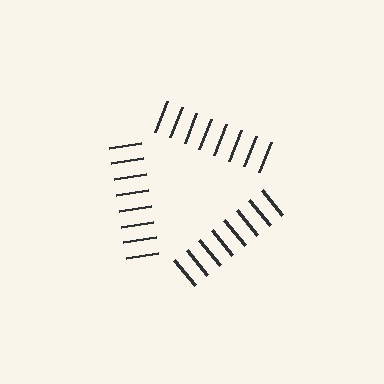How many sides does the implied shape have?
3 sides — the line-ends trace a triangle.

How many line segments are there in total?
24 — 8 along each of the 3 edges.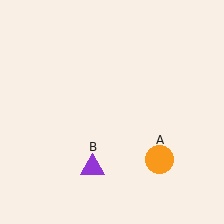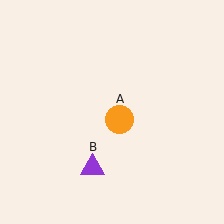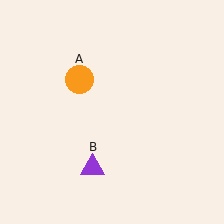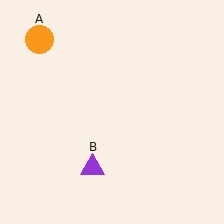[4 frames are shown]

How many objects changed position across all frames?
1 object changed position: orange circle (object A).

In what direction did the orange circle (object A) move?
The orange circle (object A) moved up and to the left.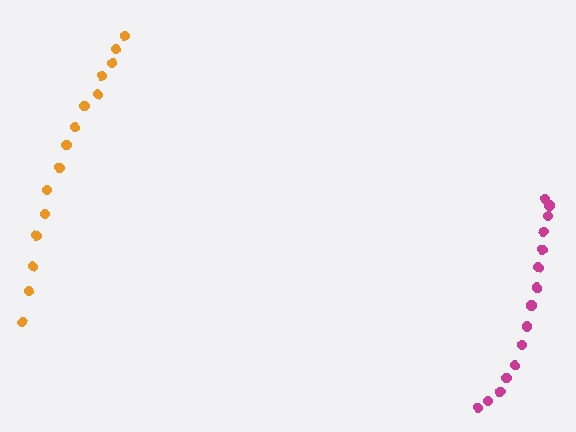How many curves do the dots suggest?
There are 2 distinct paths.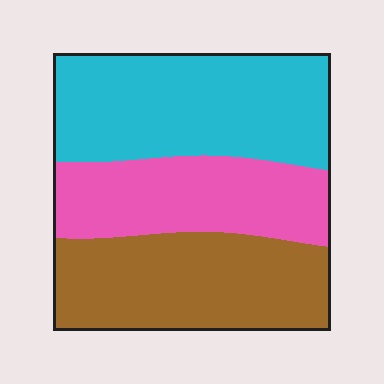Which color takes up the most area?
Cyan, at roughly 40%.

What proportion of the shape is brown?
Brown covers about 35% of the shape.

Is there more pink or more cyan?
Cyan.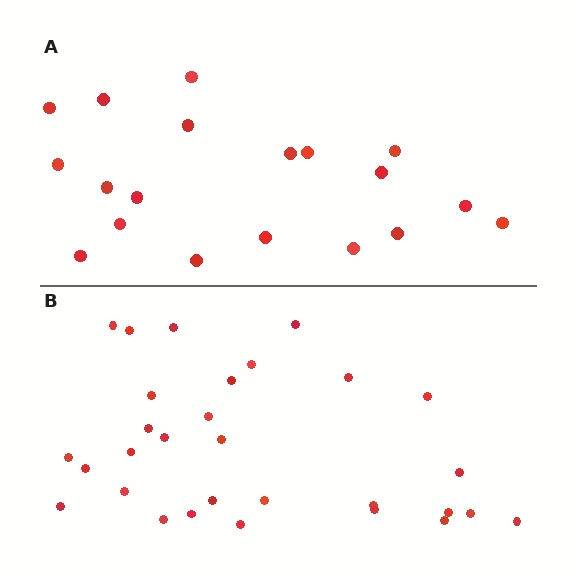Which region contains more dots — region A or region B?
Region B (the bottom region) has more dots.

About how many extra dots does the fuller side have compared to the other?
Region B has roughly 12 or so more dots than region A.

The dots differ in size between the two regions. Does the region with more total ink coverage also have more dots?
No. Region A has more total ink coverage because its dots are larger, but region B actually contains more individual dots. Total area can be misleading — the number of items is what matters here.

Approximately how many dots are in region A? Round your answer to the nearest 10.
About 20 dots. (The exact count is 19, which rounds to 20.)